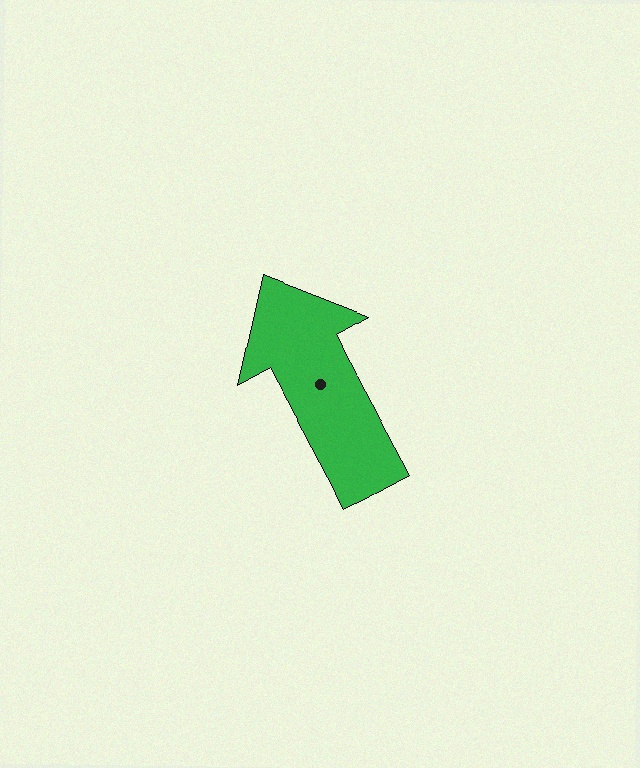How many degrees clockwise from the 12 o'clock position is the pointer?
Approximately 332 degrees.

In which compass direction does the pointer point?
Northwest.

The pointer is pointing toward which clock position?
Roughly 11 o'clock.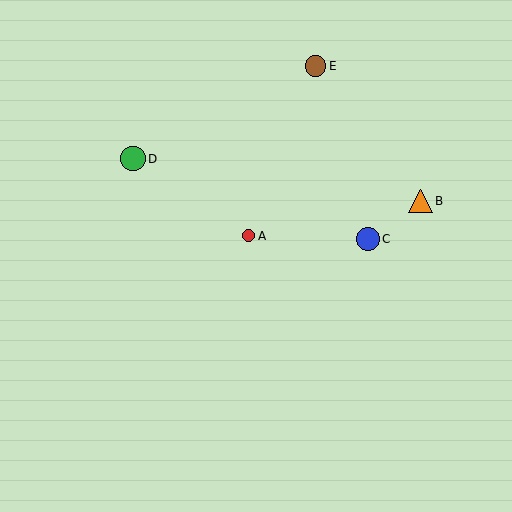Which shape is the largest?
The green circle (labeled D) is the largest.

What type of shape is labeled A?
Shape A is a red circle.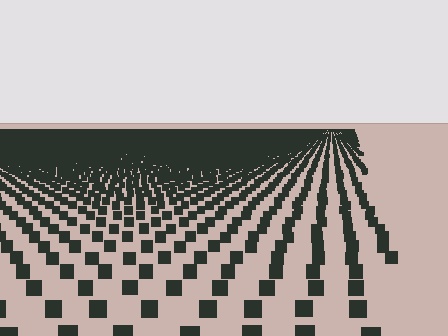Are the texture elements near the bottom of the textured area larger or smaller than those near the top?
Larger. Near the bottom, elements are closer to the viewer and appear at a bigger on-screen size.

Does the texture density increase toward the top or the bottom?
Density increases toward the top.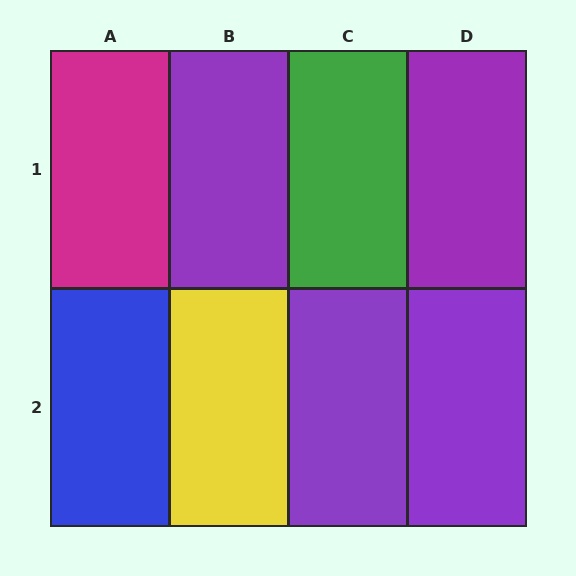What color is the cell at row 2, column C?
Purple.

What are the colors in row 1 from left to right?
Magenta, purple, green, purple.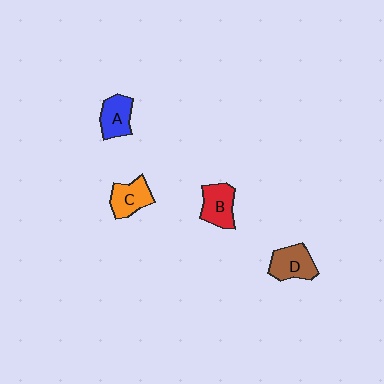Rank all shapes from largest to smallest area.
From largest to smallest: D (brown), B (red), C (orange), A (blue).